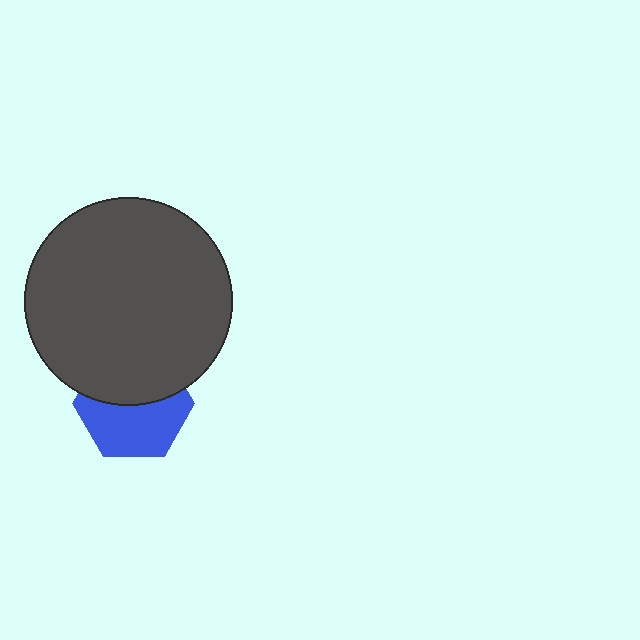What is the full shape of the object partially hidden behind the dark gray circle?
The partially hidden object is a blue hexagon.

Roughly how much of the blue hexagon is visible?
About half of it is visible (roughly 55%).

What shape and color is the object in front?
The object in front is a dark gray circle.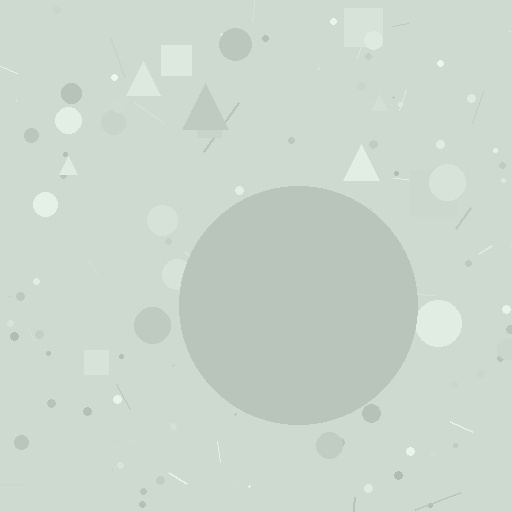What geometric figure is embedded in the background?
A circle is embedded in the background.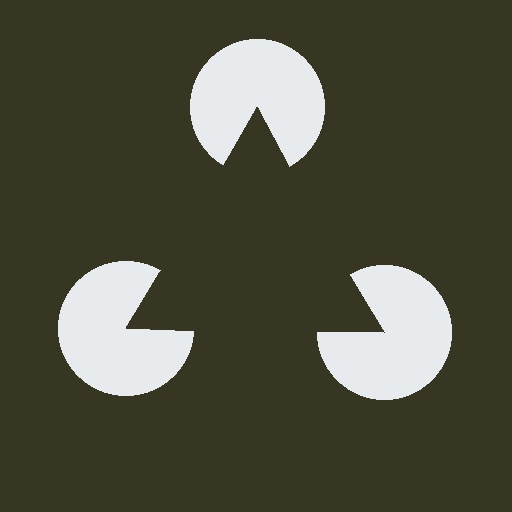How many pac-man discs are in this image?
There are 3 — one at each vertex of the illusory triangle.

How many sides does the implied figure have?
3 sides.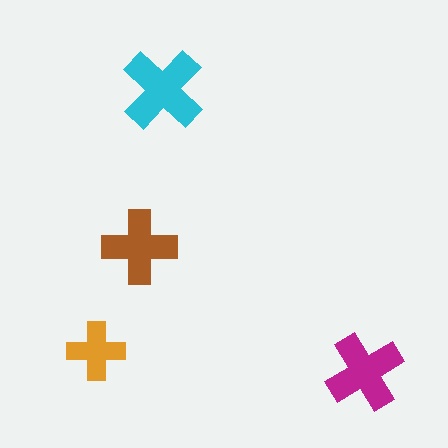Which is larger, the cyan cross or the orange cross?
The cyan one.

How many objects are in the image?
There are 4 objects in the image.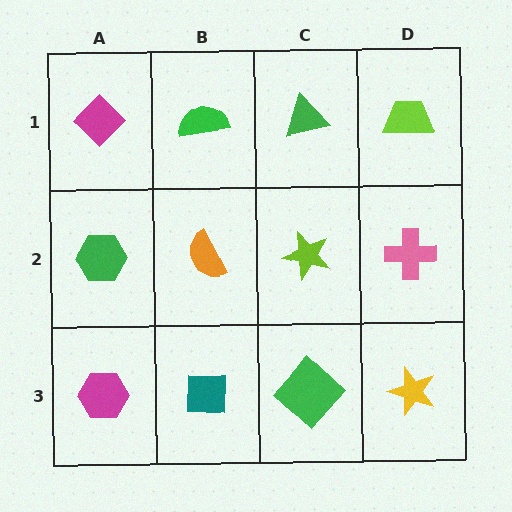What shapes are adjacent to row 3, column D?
A pink cross (row 2, column D), a green diamond (row 3, column C).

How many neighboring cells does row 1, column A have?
2.